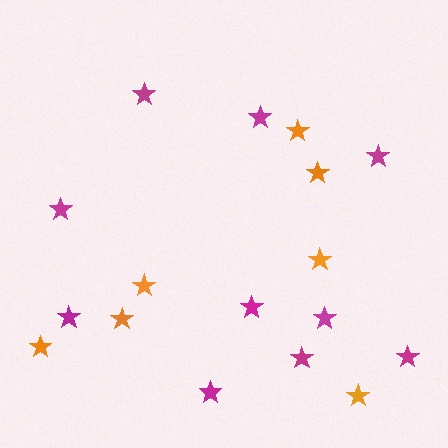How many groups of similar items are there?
There are 2 groups: one group of orange stars (7) and one group of magenta stars (10).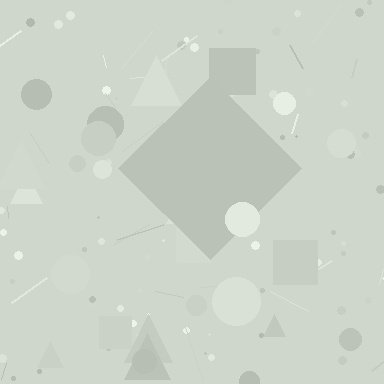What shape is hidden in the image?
A diamond is hidden in the image.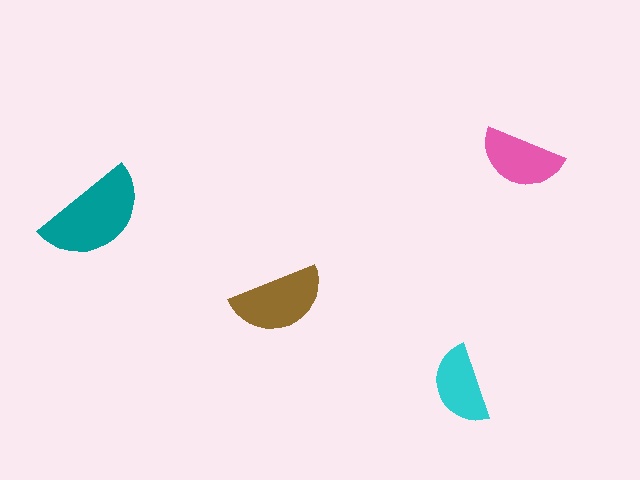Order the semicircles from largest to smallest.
the teal one, the brown one, the pink one, the cyan one.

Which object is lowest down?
The cyan semicircle is bottommost.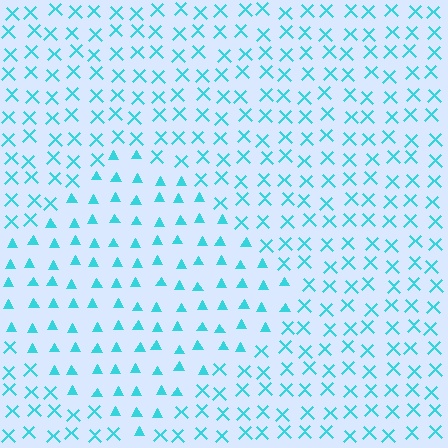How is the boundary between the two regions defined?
The boundary is defined by a change in element shape: triangles inside vs. X marks outside. All elements share the same color and spacing.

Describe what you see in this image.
The image is filled with small cyan elements arranged in a uniform grid. A diamond-shaped region contains triangles, while the surrounding area contains X marks. The boundary is defined purely by the change in element shape.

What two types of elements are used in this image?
The image uses triangles inside the diamond region and X marks outside it.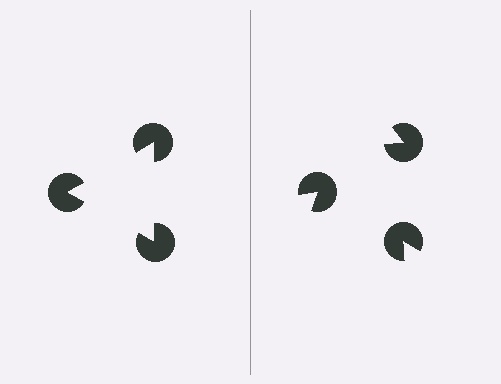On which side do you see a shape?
An illusory triangle appears on the left side. On the right side the wedge cuts are rotated, so no coherent shape forms.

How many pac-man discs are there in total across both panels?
6 — 3 on each side.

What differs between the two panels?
The pac-man discs are positioned identically on both sides; only the wedge orientations differ. On the left they align to a triangle; on the right they are misaligned.